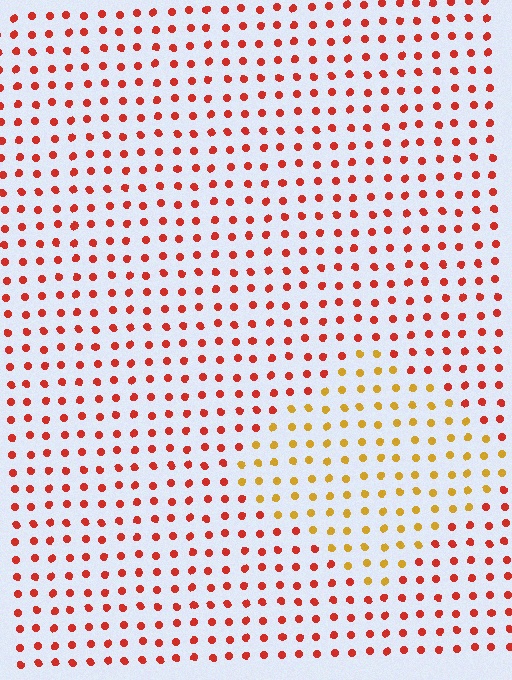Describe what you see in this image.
The image is filled with small red elements in a uniform arrangement. A diamond-shaped region is visible where the elements are tinted to a slightly different hue, forming a subtle color boundary.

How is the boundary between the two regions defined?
The boundary is defined purely by a slight shift in hue (about 41 degrees). Spacing, size, and orientation are identical on both sides.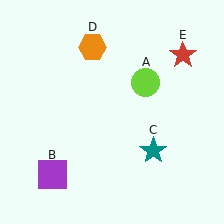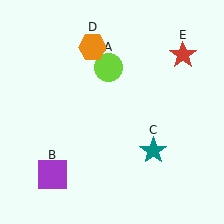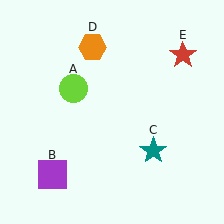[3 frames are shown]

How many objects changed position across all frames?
1 object changed position: lime circle (object A).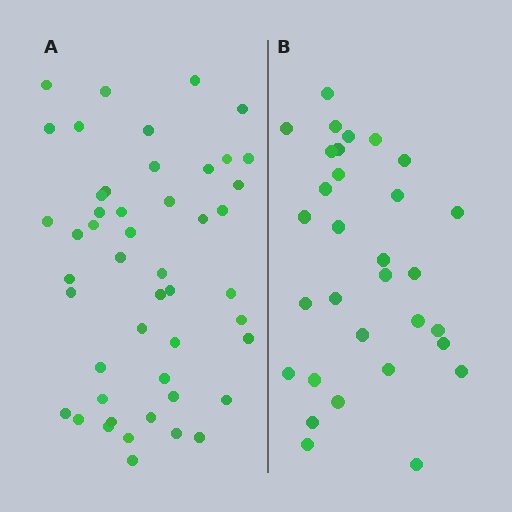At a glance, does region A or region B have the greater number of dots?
Region A (the left region) has more dots.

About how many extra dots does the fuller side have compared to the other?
Region A has approximately 15 more dots than region B.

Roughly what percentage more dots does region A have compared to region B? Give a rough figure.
About 55% more.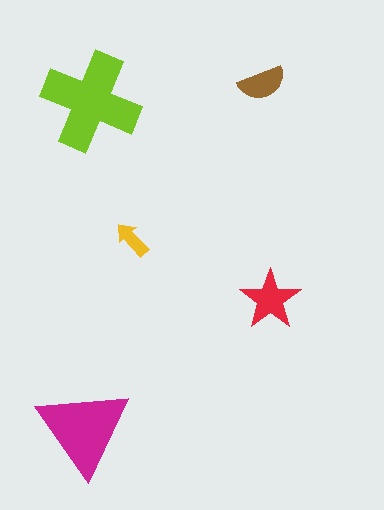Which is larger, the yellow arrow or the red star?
The red star.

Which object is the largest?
The lime cross.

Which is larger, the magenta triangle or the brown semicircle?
The magenta triangle.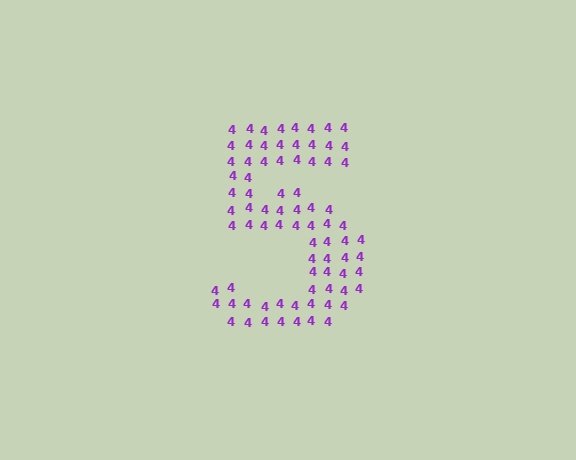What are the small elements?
The small elements are digit 4's.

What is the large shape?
The large shape is the digit 5.